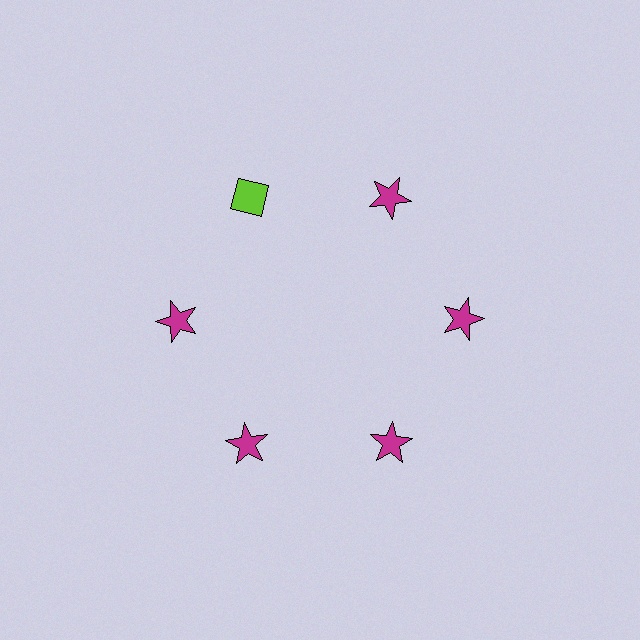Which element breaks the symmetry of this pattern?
The lime diamond at roughly the 11 o'clock position breaks the symmetry. All other shapes are magenta stars.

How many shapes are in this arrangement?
There are 6 shapes arranged in a ring pattern.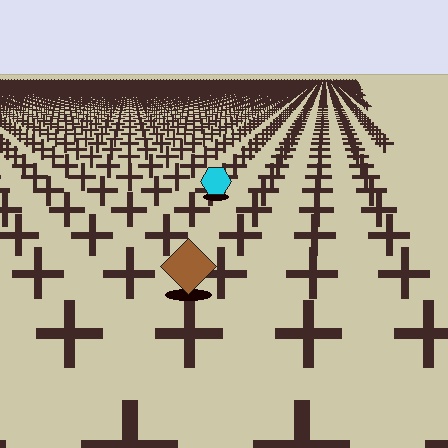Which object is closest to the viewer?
The brown diamond is closest. The texture marks near it are larger and more spread out.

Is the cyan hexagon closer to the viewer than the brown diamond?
No. The brown diamond is closer — you can tell from the texture gradient: the ground texture is coarser near it.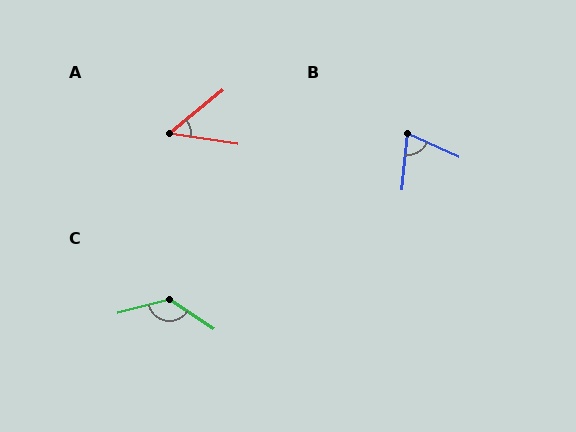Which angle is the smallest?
A, at approximately 48 degrees.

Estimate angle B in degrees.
Approximately 70 degrees.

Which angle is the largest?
C, at approximately 132 degrees.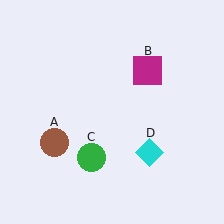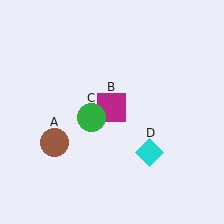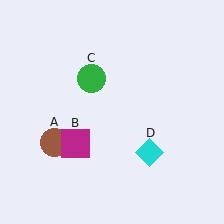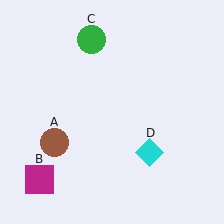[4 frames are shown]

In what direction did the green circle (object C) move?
The green circle (object C) moved up.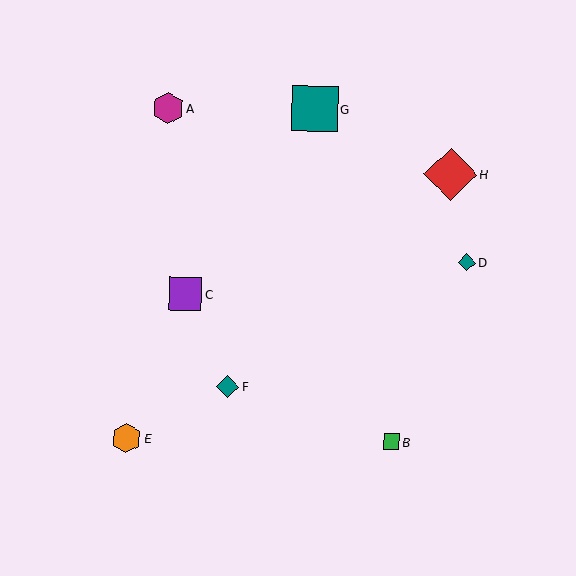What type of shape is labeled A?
Shape A is a magenta hexagon.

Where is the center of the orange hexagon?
The center of the orange hexagon is at (126, 438).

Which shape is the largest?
The red diamond (labeled H) is the largest.